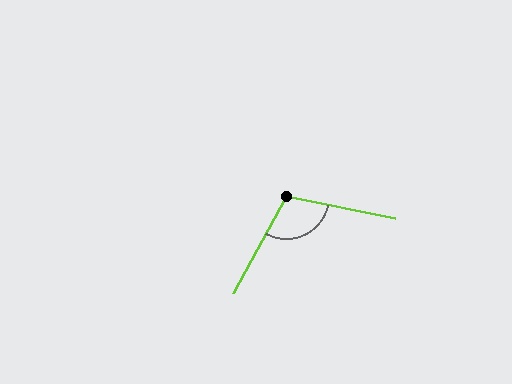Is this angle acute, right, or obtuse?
It is obtuse.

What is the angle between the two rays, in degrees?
Approximately 107 degrees.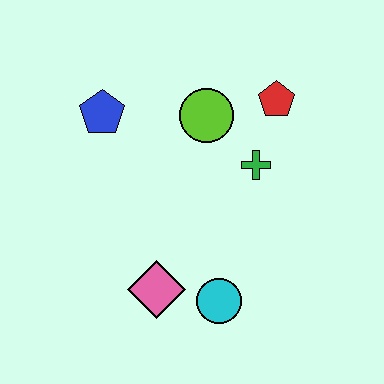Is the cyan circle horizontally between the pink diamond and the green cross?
Yes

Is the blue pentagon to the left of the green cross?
Yes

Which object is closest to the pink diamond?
The cyan circle is closest to the pink diamond.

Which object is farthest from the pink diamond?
The red pentagon is farthest from the pink diamond.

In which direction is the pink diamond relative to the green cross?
The pink diamond is below the green cross.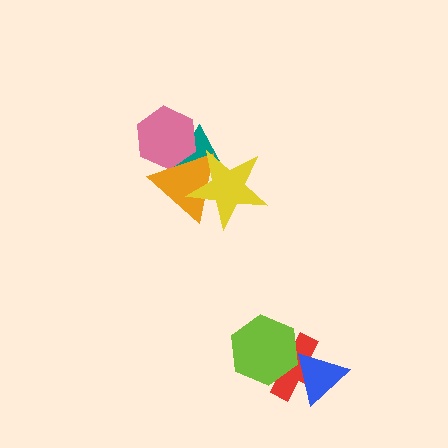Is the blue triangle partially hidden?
No, no other shape covers it.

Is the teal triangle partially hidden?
Yes, it is partially covered by another shape.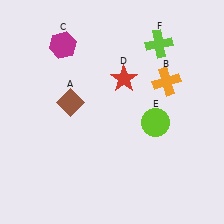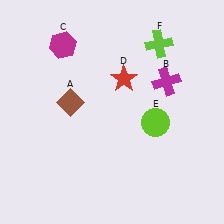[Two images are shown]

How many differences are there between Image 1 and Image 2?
There is 1 difference between the two images.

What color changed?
The cross (B) changed from orange in Image 1 to magenta in Image 2.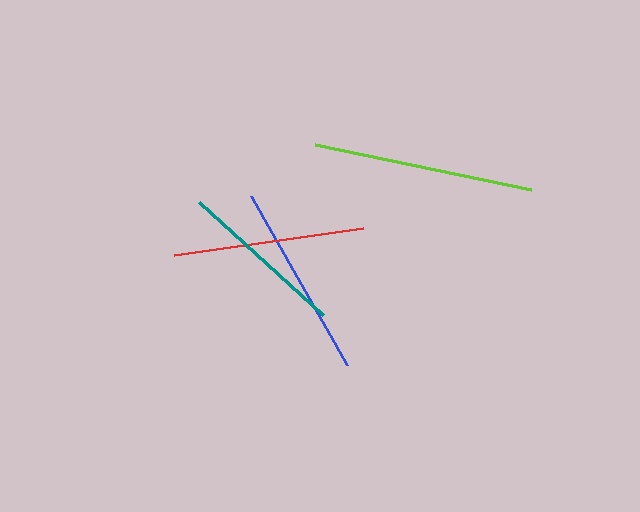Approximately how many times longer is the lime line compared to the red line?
The lime line is approximately 1.2 times the length of the red line.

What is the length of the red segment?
The red segment is approximately 191 pixels long.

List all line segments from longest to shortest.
From longest to shortest: lime, blue, red, teal.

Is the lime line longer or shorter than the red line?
The lime line is longer than the red line.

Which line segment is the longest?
The lime line is the longest at approximately 220 pixels.